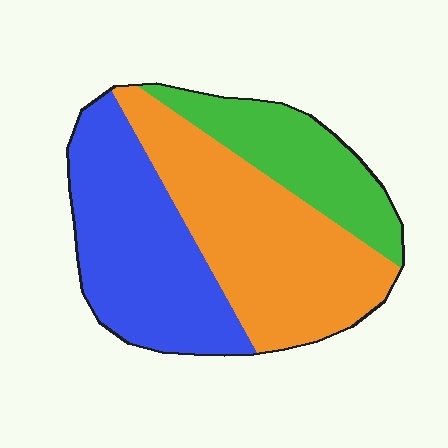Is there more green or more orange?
Orange.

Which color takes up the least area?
Green, at roughly 20%.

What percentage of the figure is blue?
Blue covers 36% of the figure.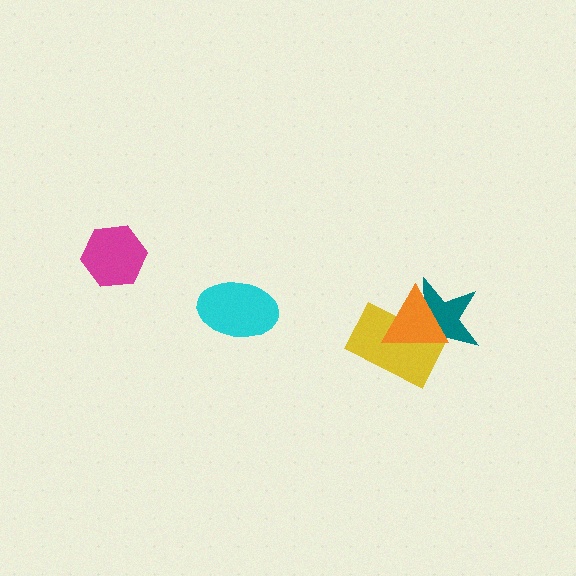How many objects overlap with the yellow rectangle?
2 objects overlap with the yellow rectangle.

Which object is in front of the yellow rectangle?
The orange triangle is in front of the yellow rectangle.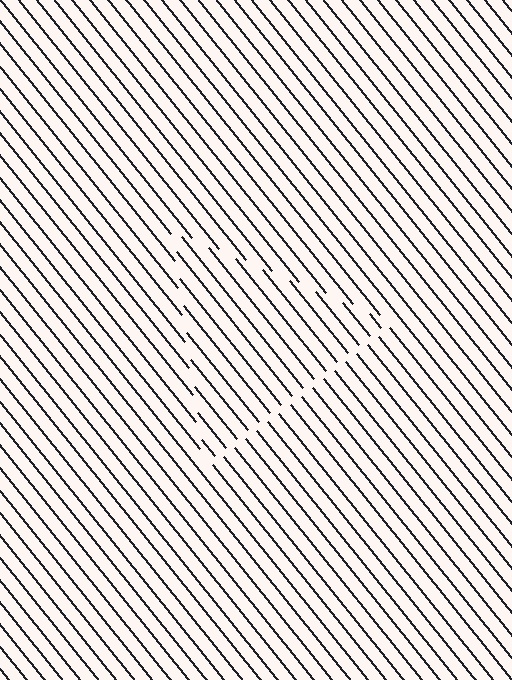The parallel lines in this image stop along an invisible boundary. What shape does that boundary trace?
An illusory triangle. The interior of the shape contains the same grating, shifted by half a period — the contour is defined by the phase discontinuity where line-ends from the inner and outer gratings abut.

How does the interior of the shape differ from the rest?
The interior of the shape contains the same grating, shifted by half a period — the contour is defined by the phase discontinuity where line-ends from the inner and outer gratings abut.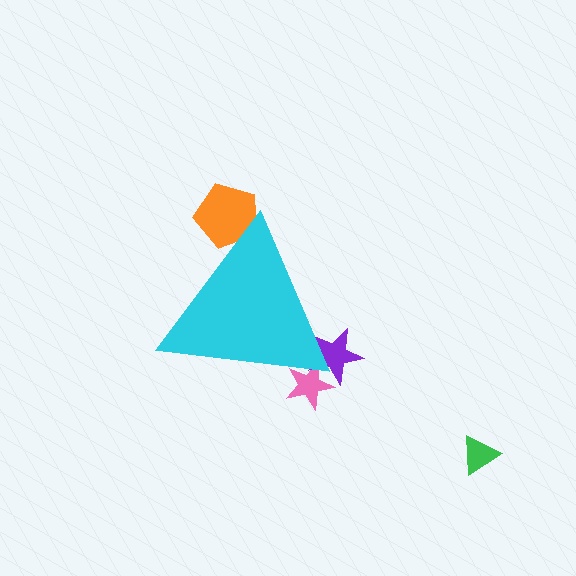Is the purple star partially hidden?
Yes, the purple star is partially hidden behind the cyan triangle.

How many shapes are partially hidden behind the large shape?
3 shapes are partially hidden.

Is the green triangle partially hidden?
No, the green triangle is fully visible.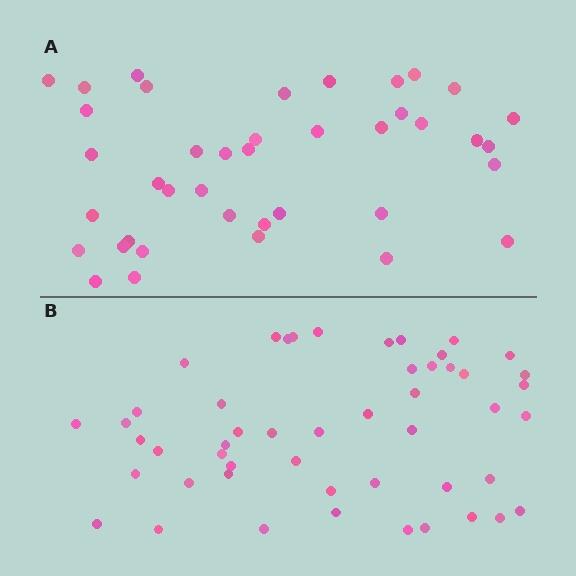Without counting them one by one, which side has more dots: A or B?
Region B (the bottom region) has more dots.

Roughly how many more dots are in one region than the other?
Region B has roughly 10 or so more dots than region A.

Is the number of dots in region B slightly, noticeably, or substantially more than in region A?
Region B has noticeably more, but not dramatically so. The ratio is roughly 1.2 to 1.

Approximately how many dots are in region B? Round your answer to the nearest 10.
About 50 dots.